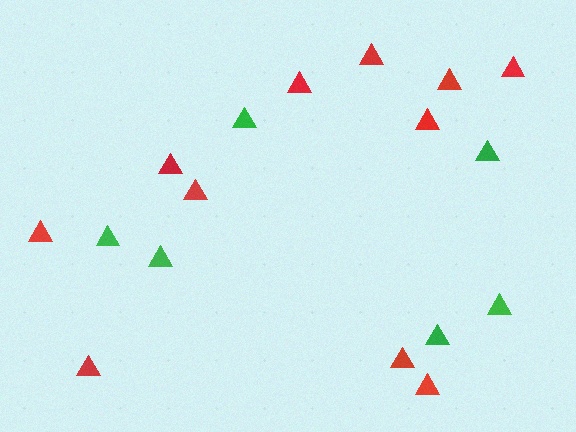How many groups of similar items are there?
There are 2 groups: one group of red triangles (11) and one group of green triangles (6).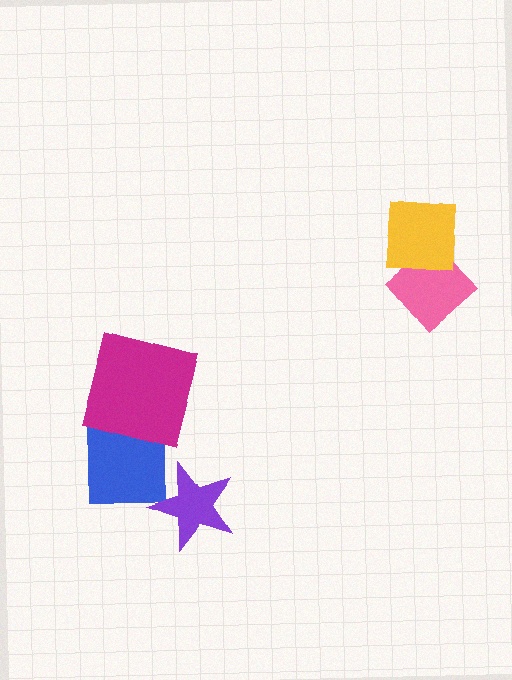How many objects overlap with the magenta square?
1 object overlaps with the magenta square.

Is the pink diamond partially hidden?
Yes, it is partially covered by another shape.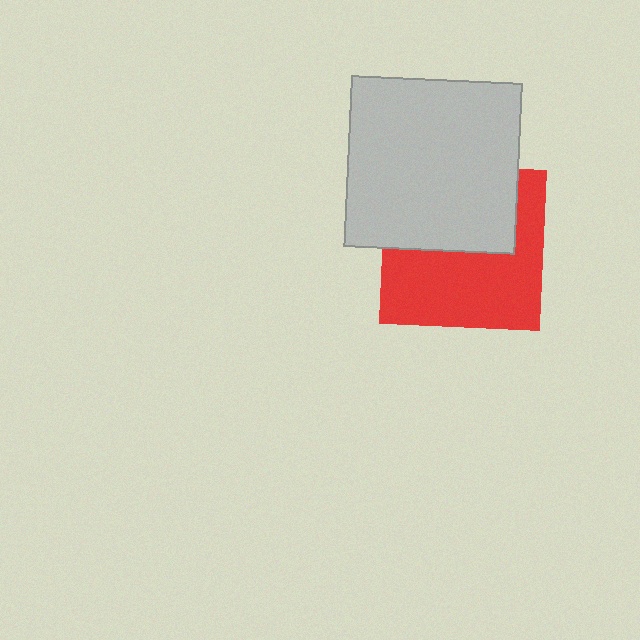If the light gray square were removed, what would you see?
You would see the complete red square.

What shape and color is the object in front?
The object in front is a light gray square.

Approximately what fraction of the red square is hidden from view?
Roughly 44% of the red square is hidden behind the light gray square.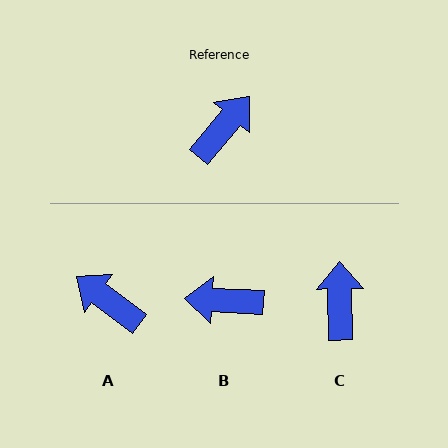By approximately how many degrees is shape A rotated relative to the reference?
Approximately 93 degrees counter-clockwise.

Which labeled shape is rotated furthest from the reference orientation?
B, about 127 degrees away.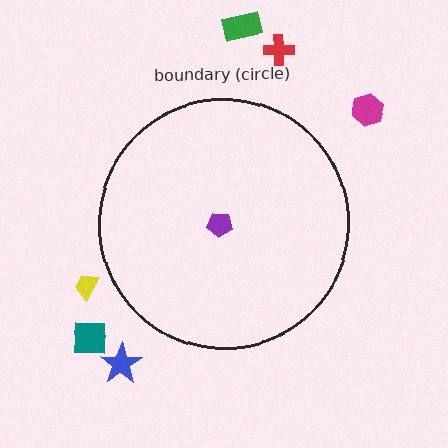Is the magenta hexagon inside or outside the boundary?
Outside.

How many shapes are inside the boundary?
1 inside, 6 outside.